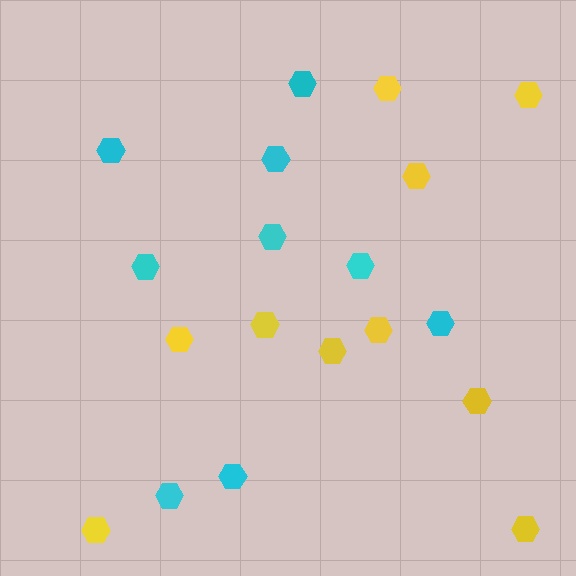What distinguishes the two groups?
There are 2 groups: one group of yellow hexagons (10) and one group of cyan hexagons (9).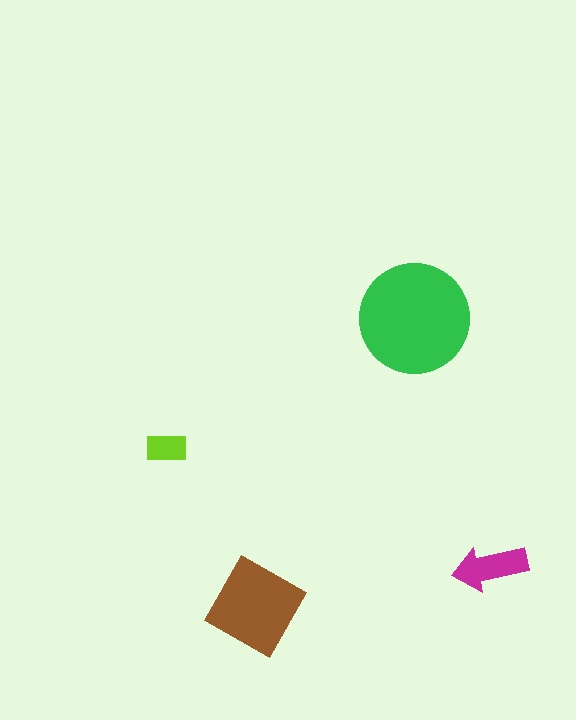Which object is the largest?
The green circle.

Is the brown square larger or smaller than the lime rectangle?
Larger.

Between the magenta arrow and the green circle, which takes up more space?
The green circle.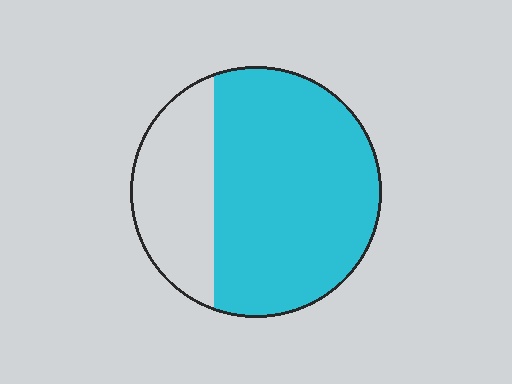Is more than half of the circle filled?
Yes.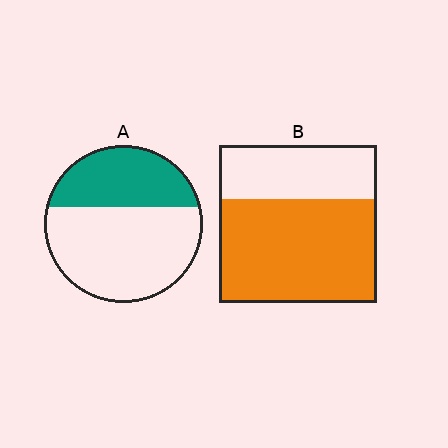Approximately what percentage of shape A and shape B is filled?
A is approximately 35% and B is approximately 65%.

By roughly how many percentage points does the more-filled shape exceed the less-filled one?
By roughly 30 percentage points (B over A).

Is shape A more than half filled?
No.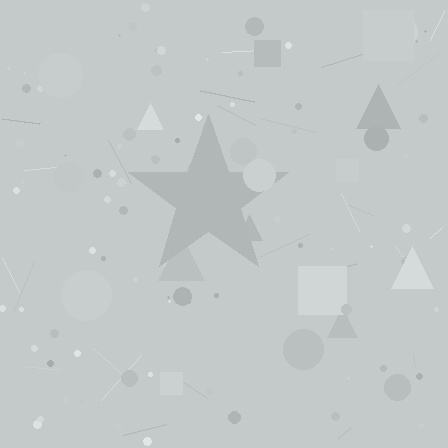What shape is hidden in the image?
A star is hidden in the image.